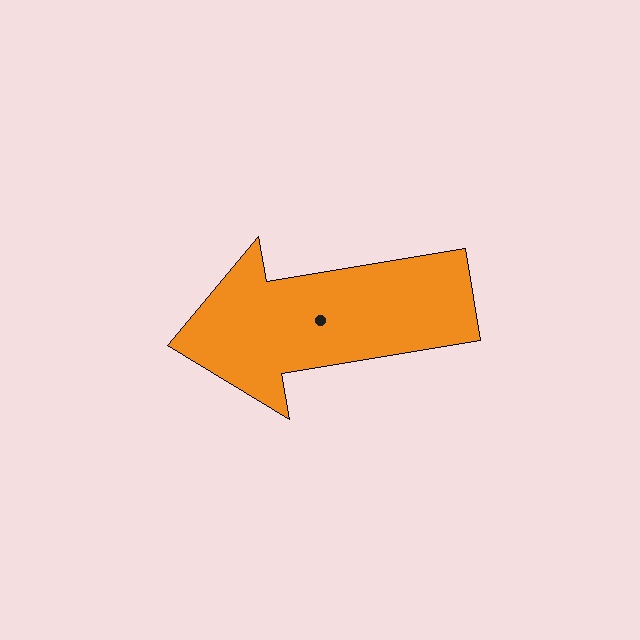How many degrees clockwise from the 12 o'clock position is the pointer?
Approximately 260 degrees.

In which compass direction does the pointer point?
West.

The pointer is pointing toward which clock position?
Roughly 9 o'clock.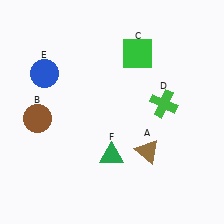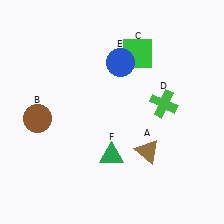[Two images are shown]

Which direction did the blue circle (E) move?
The blue circle (E) moved right.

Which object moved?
The blue circle (E) moved right.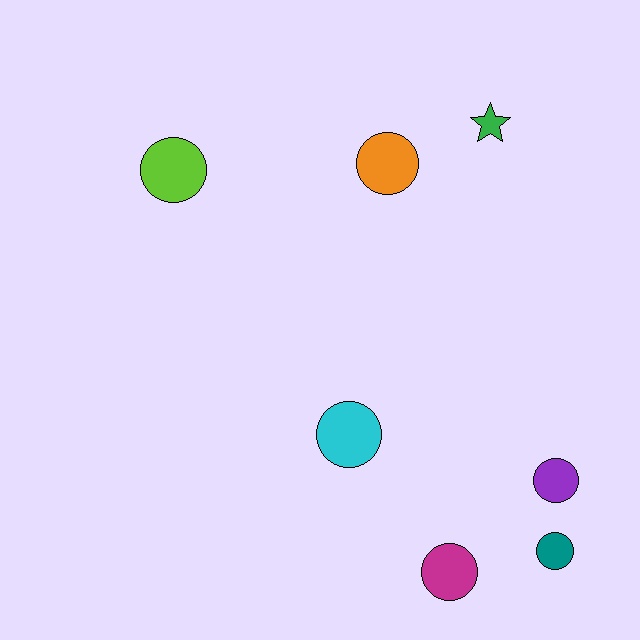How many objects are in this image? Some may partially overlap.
There are 7 objects.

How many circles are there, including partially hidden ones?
There are 6 circles.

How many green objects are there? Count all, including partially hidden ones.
There is 1 green object.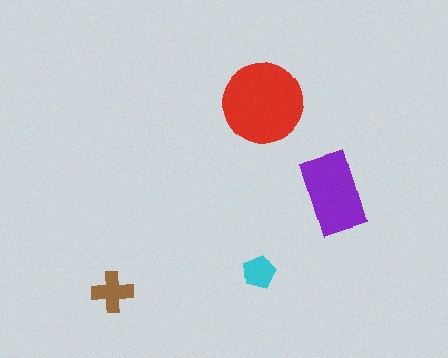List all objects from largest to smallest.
The red circle, the purple rectangle, the brown cross, the cyan pentagon.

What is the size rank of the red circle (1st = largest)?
1st.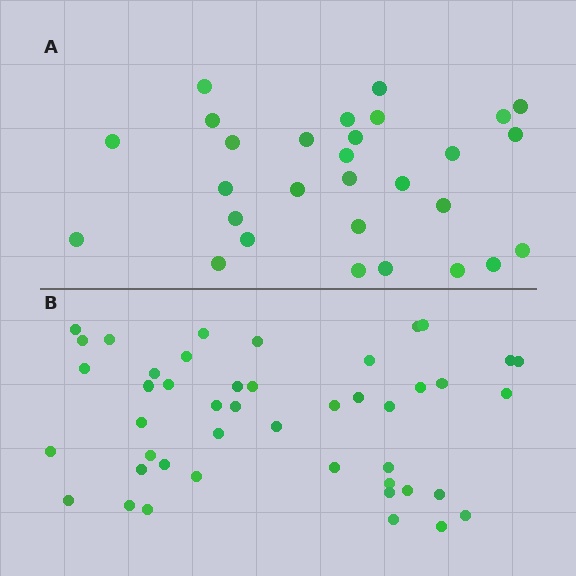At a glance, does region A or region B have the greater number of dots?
Region B (the bottom region) has more dots.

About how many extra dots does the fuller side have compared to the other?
Region B has approximately 15 more dots than region A.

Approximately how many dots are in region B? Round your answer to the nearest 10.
About 40 dots. (The exact count is 45, which rounds to 40.)